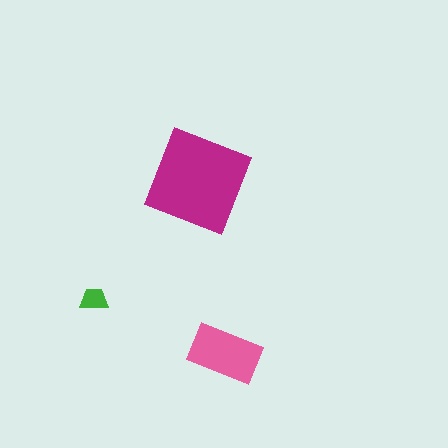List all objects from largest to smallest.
The magenta square, the pink rectangle, the green trapezoid.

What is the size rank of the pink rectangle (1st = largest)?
2nd.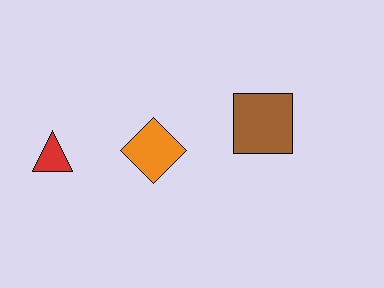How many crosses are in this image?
There are no crosses.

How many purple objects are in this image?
There are no purple objects.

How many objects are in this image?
There are 3 objects.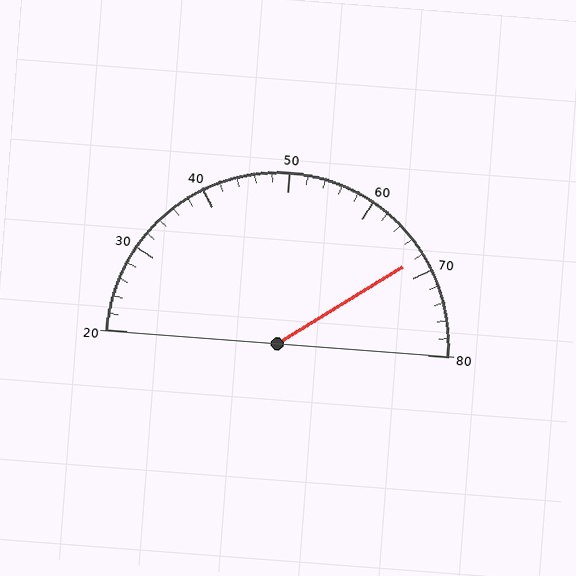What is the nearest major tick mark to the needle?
The nearest major tick mark is 70.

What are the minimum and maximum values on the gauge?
The gauge ranges from 20 to 80.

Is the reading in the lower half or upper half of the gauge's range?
The reading is in the upper half of the range (20 to 80).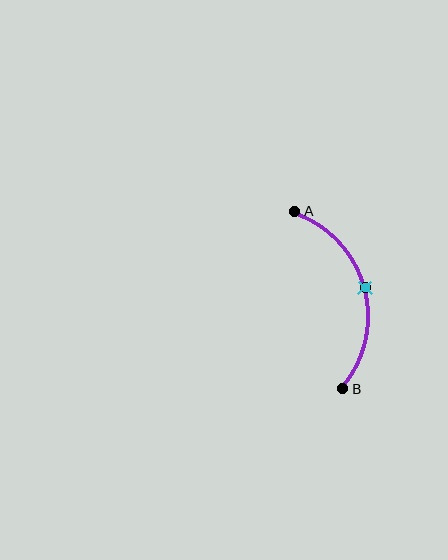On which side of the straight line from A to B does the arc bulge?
The arc bulges to the right of the straight line connecting A and B.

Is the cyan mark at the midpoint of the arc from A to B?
Yes. The cyan mark lies on the arc at equal arc-length from both A and B — it is the arc midpoint.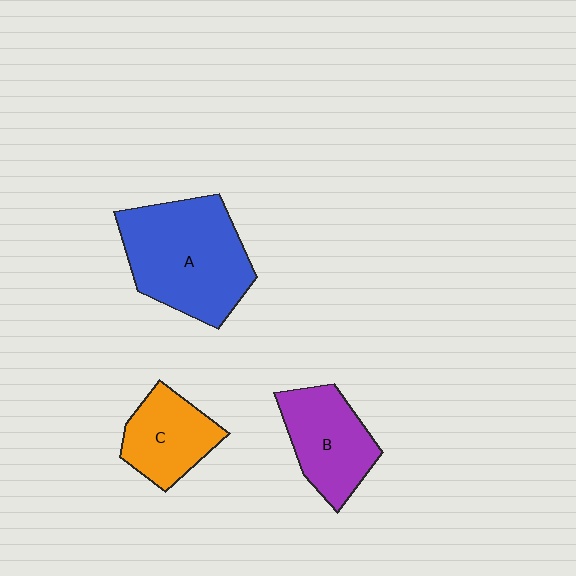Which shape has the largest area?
Shape A (blue).